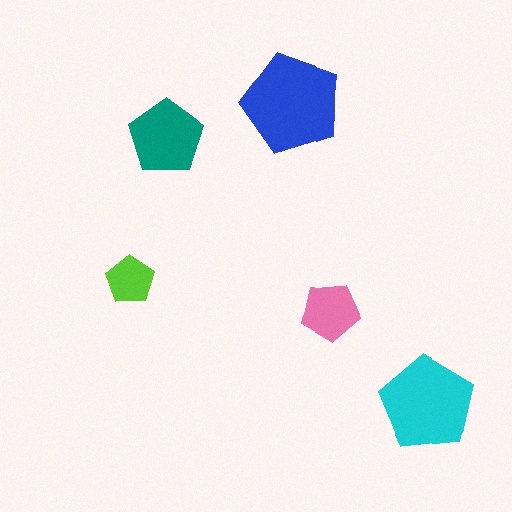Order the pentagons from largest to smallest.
the blue one, the cyan one, the teal one, the pink one, the lime one.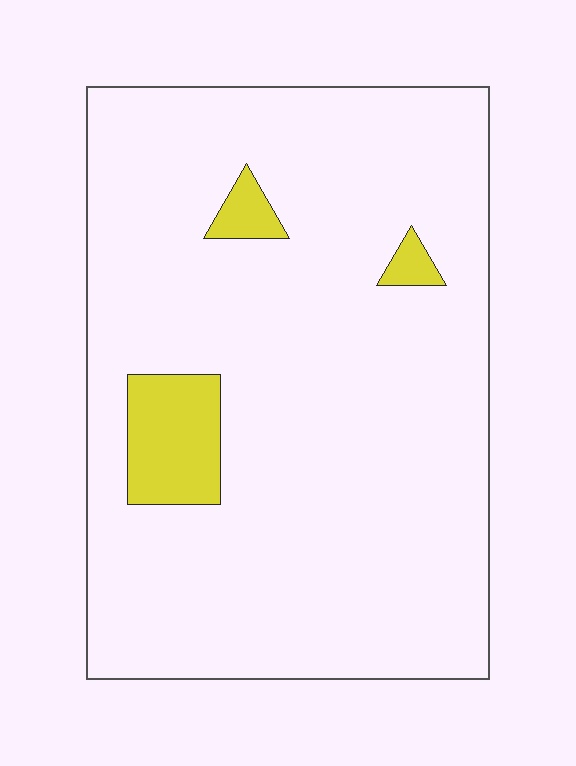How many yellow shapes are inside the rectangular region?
3.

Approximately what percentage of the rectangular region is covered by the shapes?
Approximately 5%.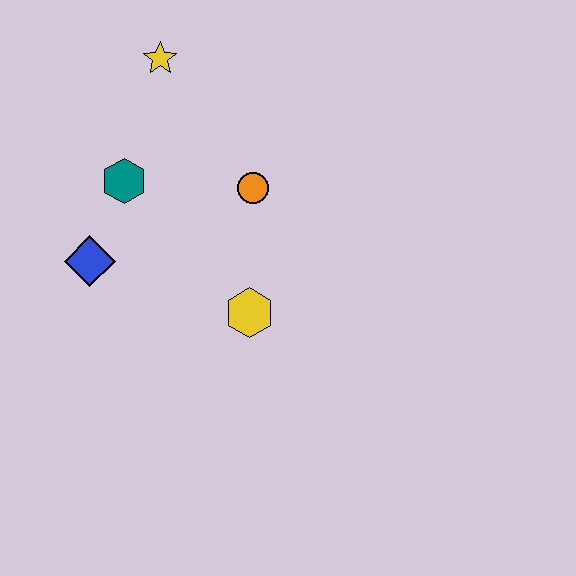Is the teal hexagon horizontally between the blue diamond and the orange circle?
Yes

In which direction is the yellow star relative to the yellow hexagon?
The yellow star is above the yellow hexagon.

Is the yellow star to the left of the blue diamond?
No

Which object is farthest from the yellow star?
The yellow hexagon is farthest from the yellow star.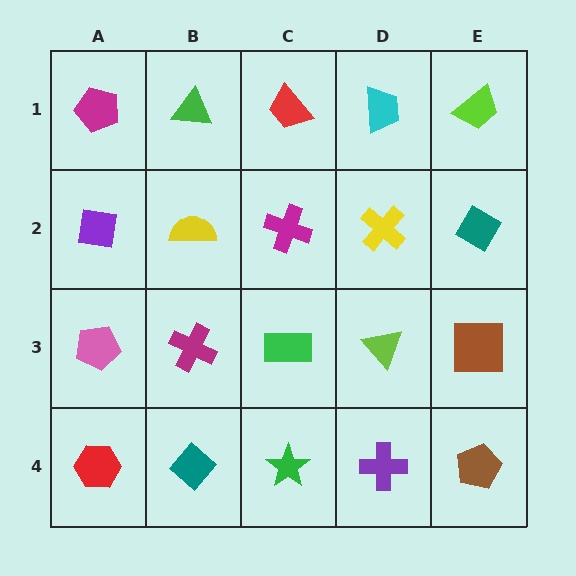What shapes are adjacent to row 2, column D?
A cyan trapezoid (row 1, column D), a lime triangle (row 3, column D), a magenta cross (row 2, column C), a teal diamond (row 2, column E).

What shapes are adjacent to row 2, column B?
A green triangle (row 1, column B), a magenta cross (row 3, column B), a purple square (row 2, column A), a magenta cross (row 2, column C).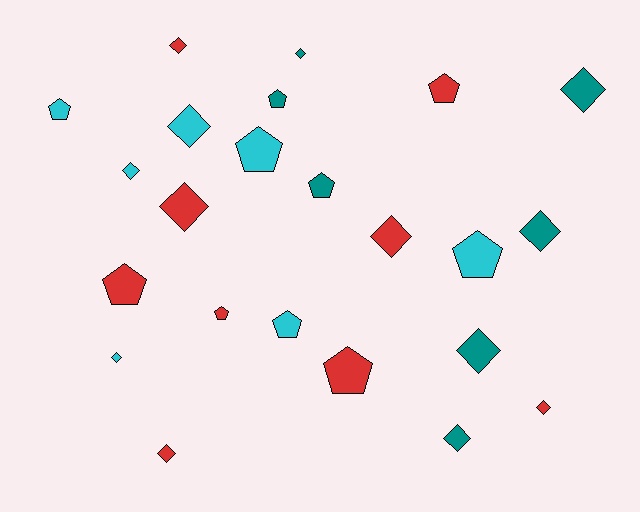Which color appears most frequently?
Red, with 9 objects.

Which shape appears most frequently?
Diamond, with 13 objects.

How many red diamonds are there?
There are 5 red diamonds.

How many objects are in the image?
There are 23 objects.